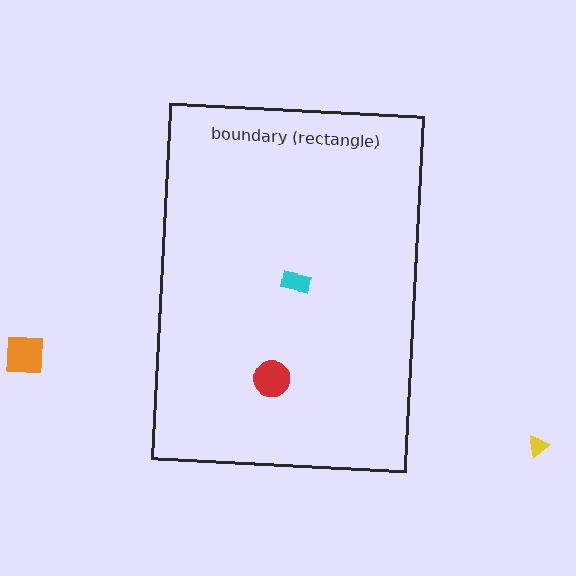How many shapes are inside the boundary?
2 inside, 2 outside.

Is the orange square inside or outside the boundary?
Outside.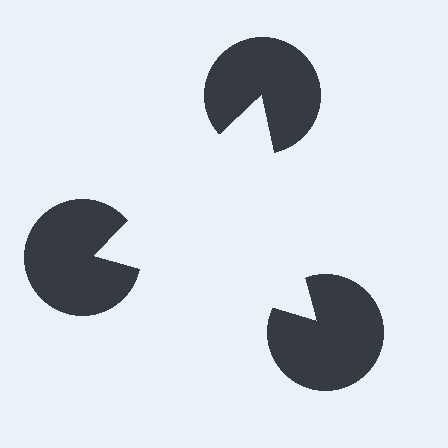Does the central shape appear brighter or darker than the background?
It typically appears slightly brighter than the background, even though no actual brightness change is drawn.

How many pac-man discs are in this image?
There are 3 — one at each vertex of the illusory triangle.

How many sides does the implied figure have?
3 sides.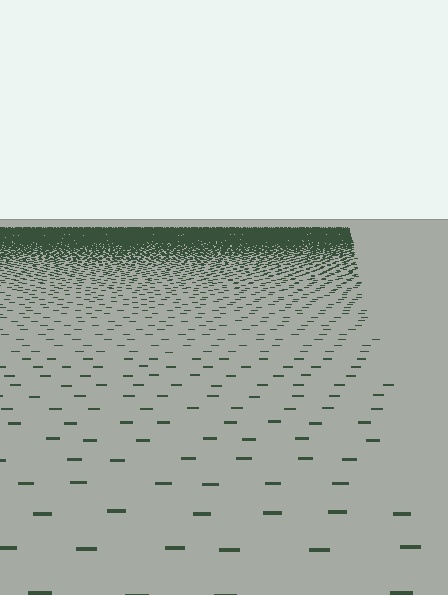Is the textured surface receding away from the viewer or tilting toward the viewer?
The surface is receding away from the viewer. Texture elements get smaller and denser toward the top.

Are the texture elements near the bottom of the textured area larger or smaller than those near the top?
Larger. Near the bottom, elements are closer to the viewer and appear at a bigger on-screen size.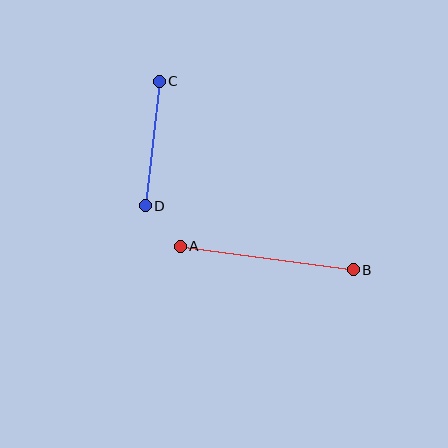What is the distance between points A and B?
The distance is approximately 175 pixels.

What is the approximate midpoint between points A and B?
The midpoint is at approximately (267, 258) pixels.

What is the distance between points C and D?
The distance is approximately 126 pixels.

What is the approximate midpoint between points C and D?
The midpoint is at approximately (152, 143) pixels.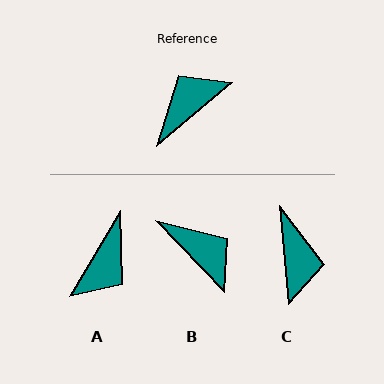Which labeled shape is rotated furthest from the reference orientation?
A, about 161 degrees away.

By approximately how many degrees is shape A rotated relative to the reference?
Approximately 161 degrees clockwise.